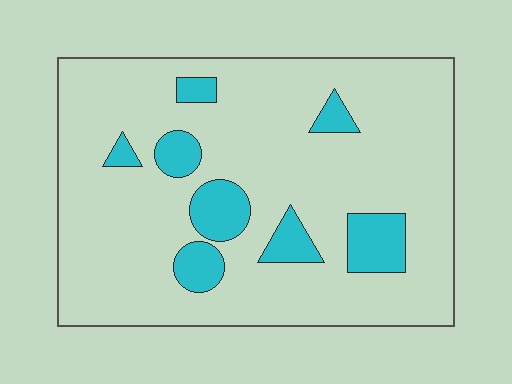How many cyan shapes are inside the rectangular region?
8.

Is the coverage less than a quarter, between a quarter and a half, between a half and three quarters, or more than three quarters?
Less than a quarter.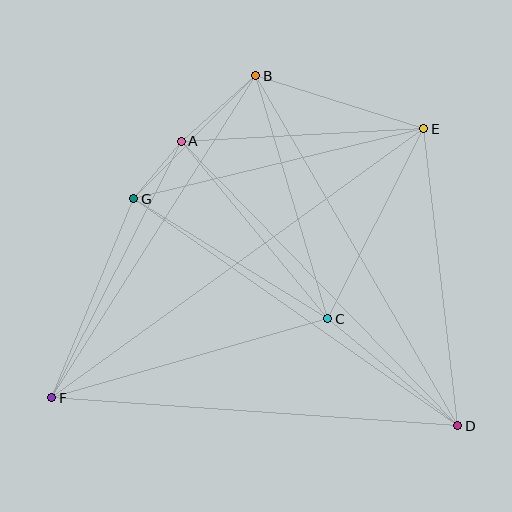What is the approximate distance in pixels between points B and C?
The distance between B and C is approximately 253 pixels.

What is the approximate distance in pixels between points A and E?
The distance between A and E is approximately 243 pixels.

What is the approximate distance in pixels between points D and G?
The distance between D and G is approximately 396 pixels.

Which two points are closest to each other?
Points A and G are closest to each other.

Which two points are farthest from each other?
Points E and F are farthest from each other.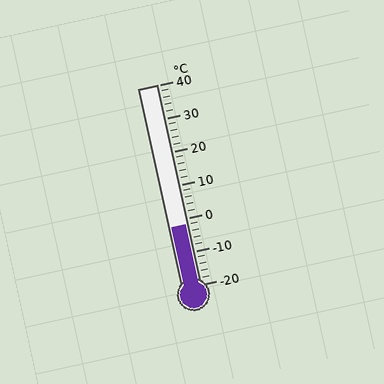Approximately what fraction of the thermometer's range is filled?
The thermometer is filled to approximately 30% of its range.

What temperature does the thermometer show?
The thermometer shows approximately -2°C.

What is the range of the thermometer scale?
The thermometer scale ranges from -20°C to 40°C.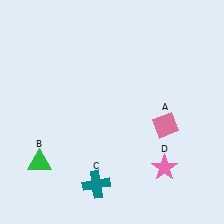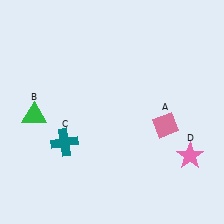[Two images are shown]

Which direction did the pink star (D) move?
The pink star (D) moved right.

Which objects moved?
The objects that moved are: the green triangle (B), the teal cross (C), the pink star (D).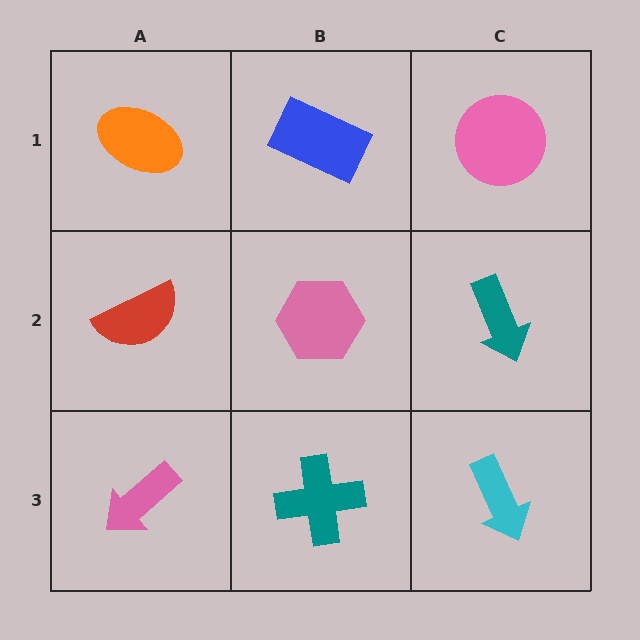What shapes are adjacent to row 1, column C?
A teal arrow (row 2, column C), a blue rectangle (row 1, column B).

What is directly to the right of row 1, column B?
A pink circle.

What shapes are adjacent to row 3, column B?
A pink hexagon (row 2, column B), a pink arrow (row 3, column A), a cyan arrow (row 3, column C).